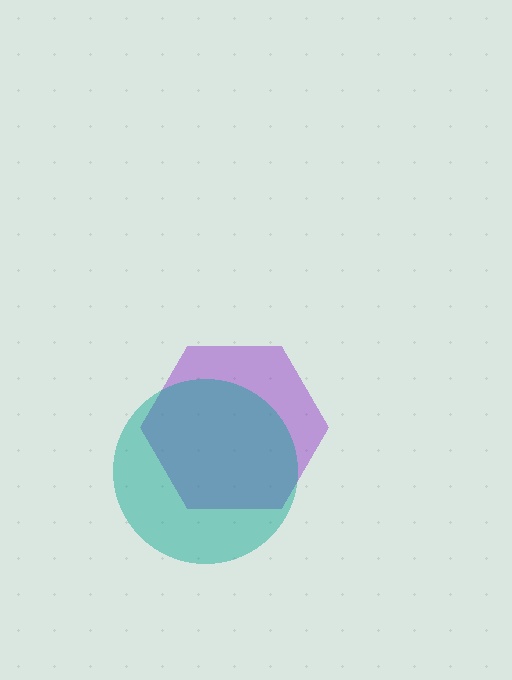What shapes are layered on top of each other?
The layered shapes are: a purple hexagon, a teal circle.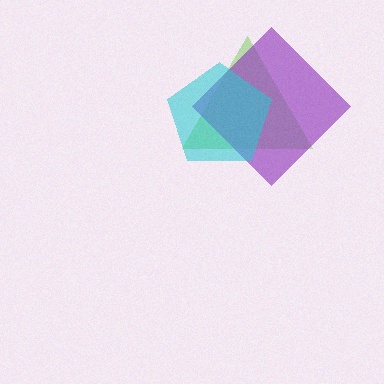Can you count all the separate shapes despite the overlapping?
Yes, there are 3 separate shapes.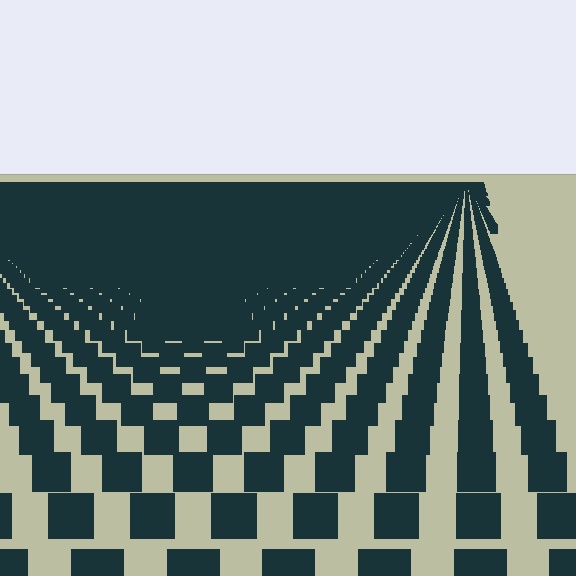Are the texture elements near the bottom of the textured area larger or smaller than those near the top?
Larger. Near the bottom, elements are closer to the viewer and appear at a bigger on-screen size.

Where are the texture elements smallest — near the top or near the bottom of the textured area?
Near the top.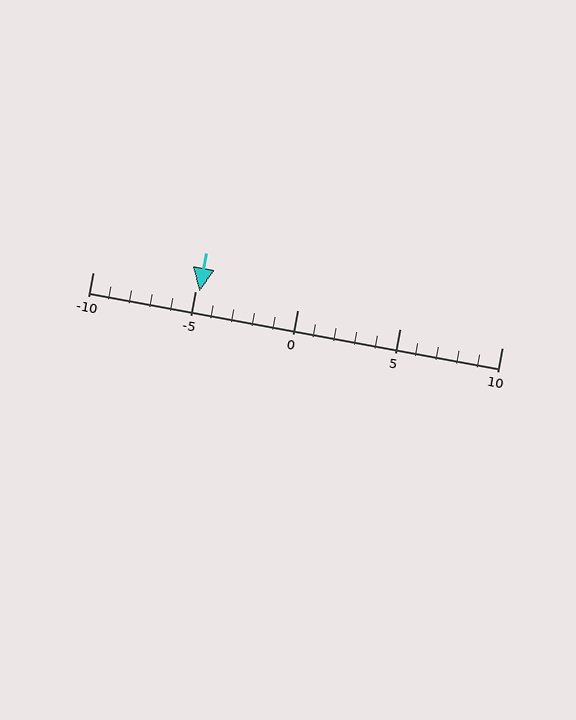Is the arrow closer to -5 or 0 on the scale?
The arrow is closer to -5.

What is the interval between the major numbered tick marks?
The major tick marks are spaced 5 units apart.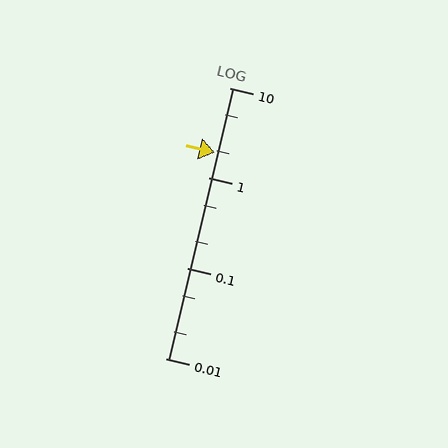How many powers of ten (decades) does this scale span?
The scale spans 3 decades, from 0.01 to 10.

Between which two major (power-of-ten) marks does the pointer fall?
The pointer is between 1 and 10.